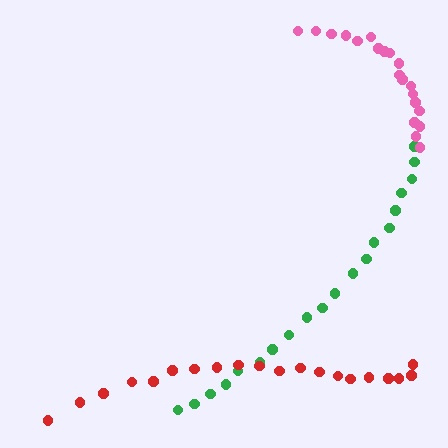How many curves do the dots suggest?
There are 3 distinct paths.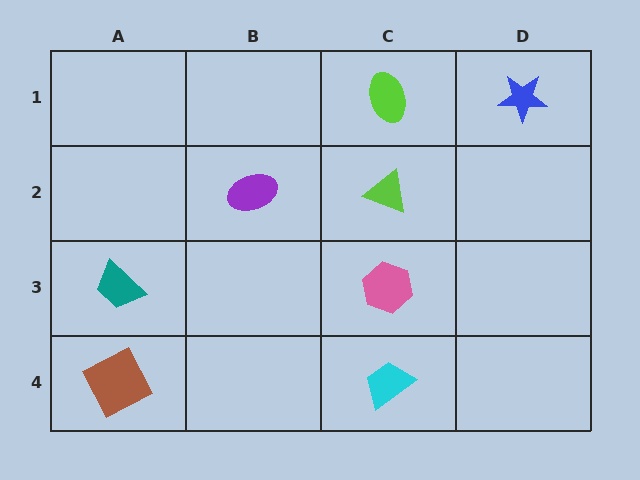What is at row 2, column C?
A lime triangle.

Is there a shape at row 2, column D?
No, that cell is empty.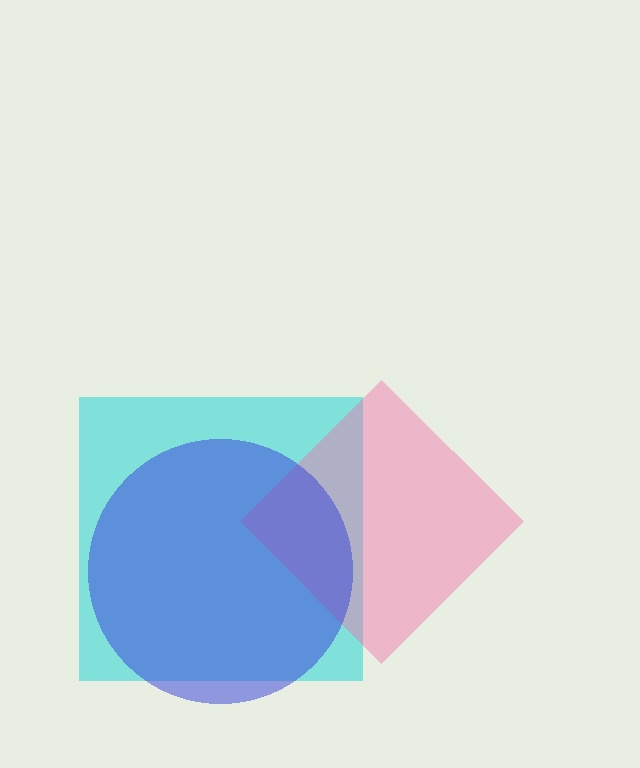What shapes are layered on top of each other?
The layered shapes are: a cyan square, a pink diamond, a blue circle.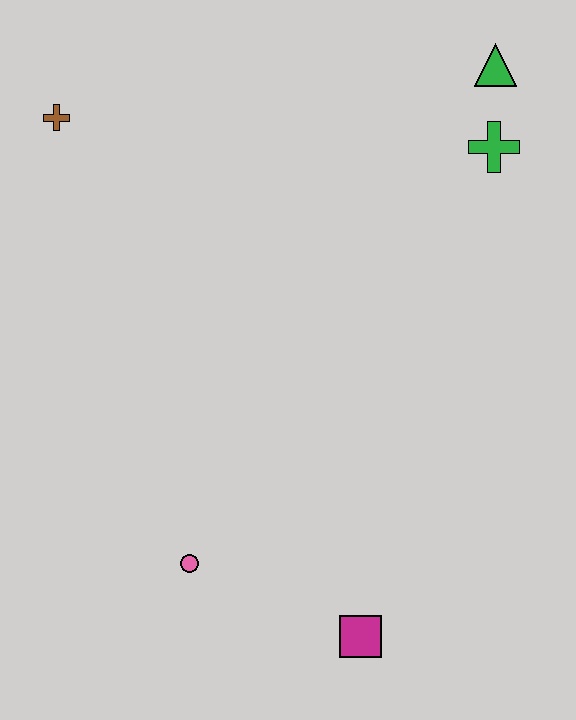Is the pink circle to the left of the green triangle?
Yes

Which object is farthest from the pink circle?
The green triangle is farthest from the pink circle.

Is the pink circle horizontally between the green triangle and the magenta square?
No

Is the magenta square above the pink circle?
No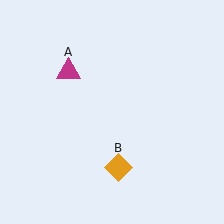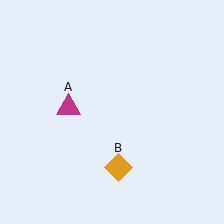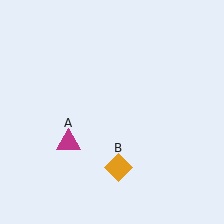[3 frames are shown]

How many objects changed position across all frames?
1 object changed position: magenta triangle (object A).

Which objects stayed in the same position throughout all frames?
Orange diamond (object B) remained stationary.